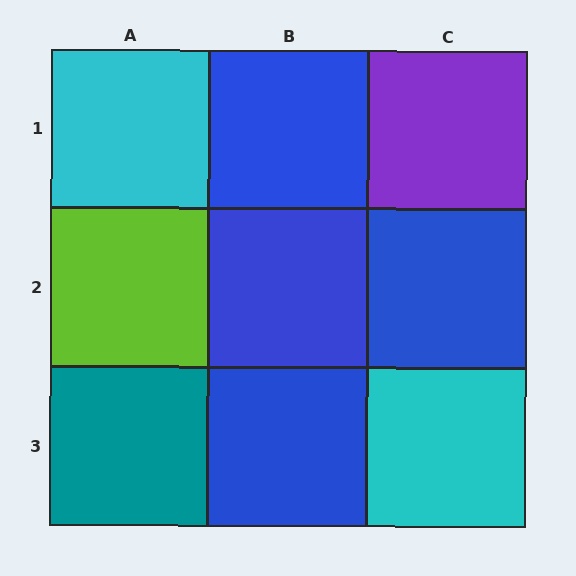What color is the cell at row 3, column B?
Blue.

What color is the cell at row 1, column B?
Blue.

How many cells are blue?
4 cells are blue.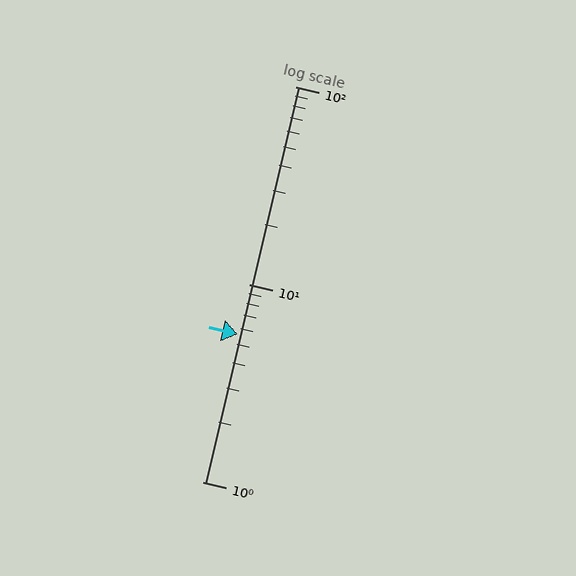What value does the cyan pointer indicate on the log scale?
The pointer indicates approximately 5.6.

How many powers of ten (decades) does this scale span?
The scale spans 2 decades, from 1 to 100.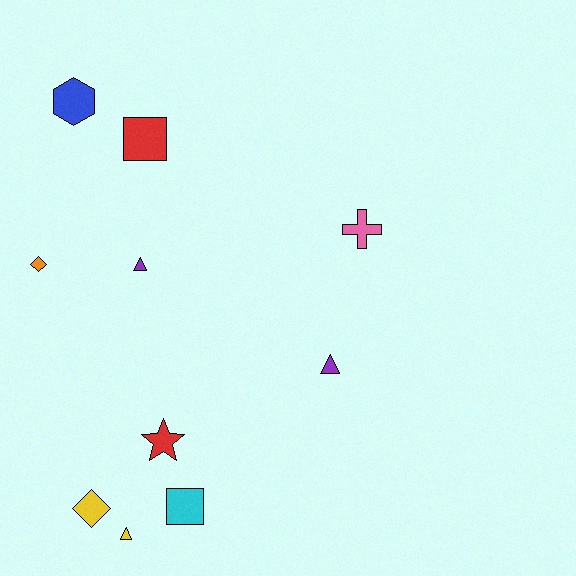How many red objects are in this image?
There are 2 red objects.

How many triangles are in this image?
There are 3 triangles.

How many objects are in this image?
There are 10 objects.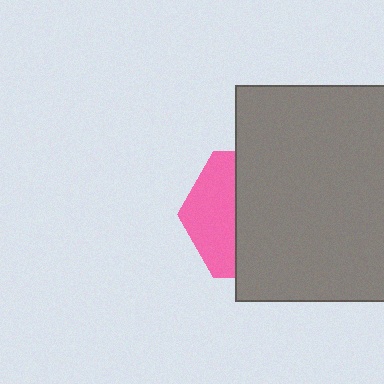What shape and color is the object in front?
The object in front is a gray rectangle.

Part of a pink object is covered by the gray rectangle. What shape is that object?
It is a hexagon.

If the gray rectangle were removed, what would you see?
You would see the complete pink hexagon.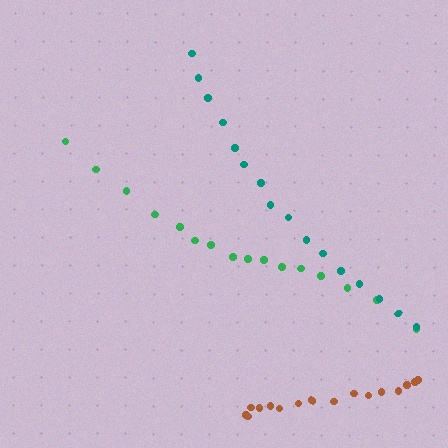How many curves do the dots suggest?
There are 3 distinct paths.